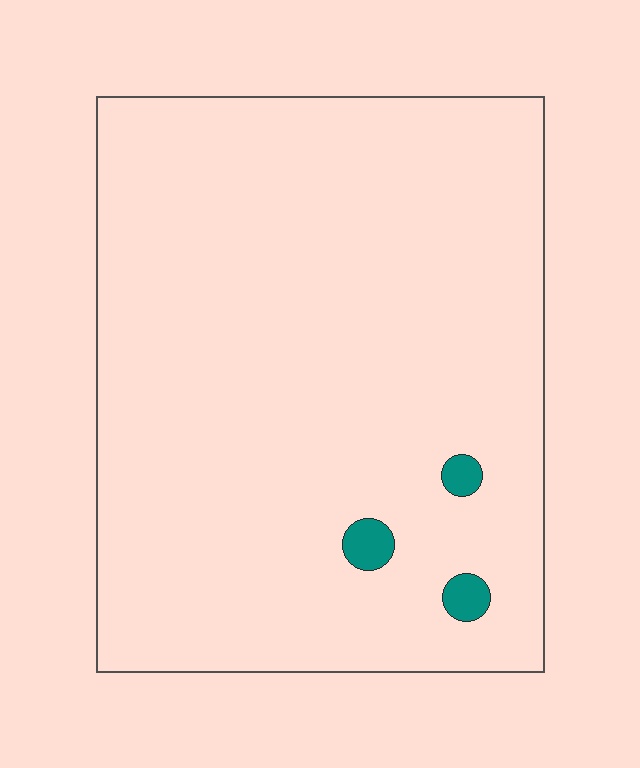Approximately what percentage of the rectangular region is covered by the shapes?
Approximately 0%.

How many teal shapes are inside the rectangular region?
3.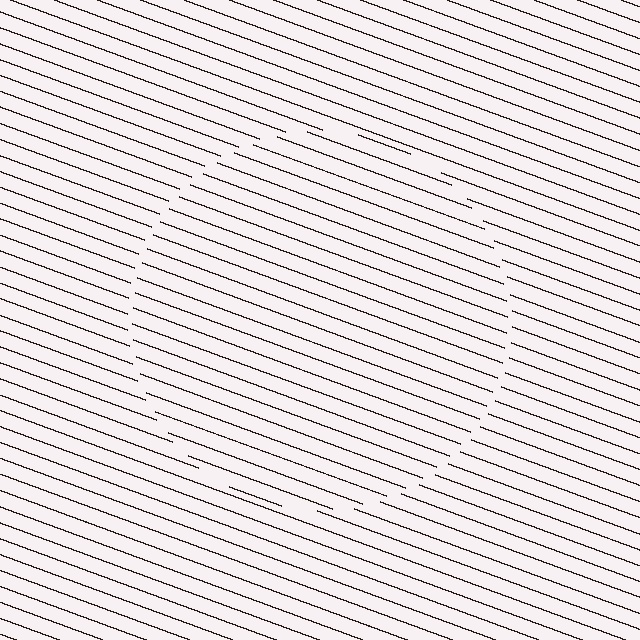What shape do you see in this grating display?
An illusory circle. The interior of the shape contains the same grating, shifted by half a period — the contour is defined by the phase discontinuity where line-ends from the inner and outer gratings abut.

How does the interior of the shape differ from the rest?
The interior of the shape contains the same grating, shifted by half a period — the contour is defined by the phase discontinuity where line-ends from the inner and outer gratings abut.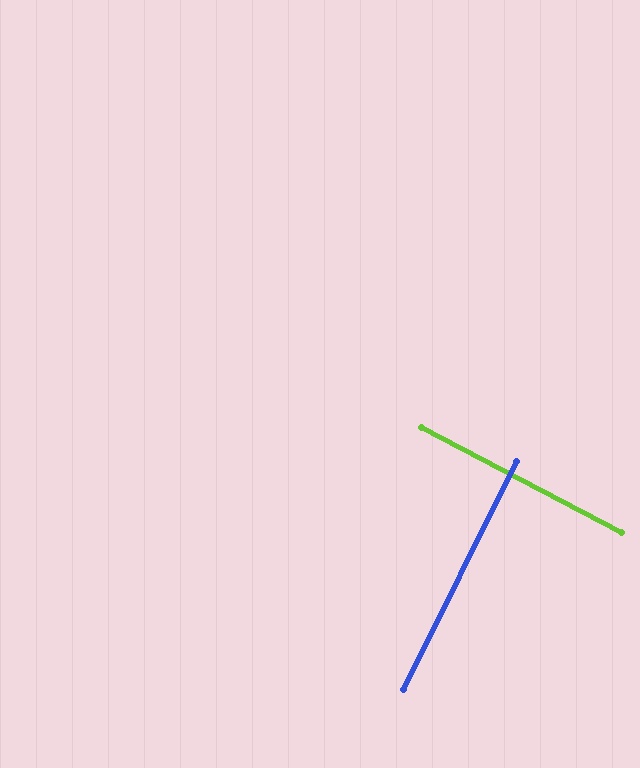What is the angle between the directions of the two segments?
Approximately 88 degrees.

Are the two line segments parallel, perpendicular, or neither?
Perpendicular — they meet at approximately 88°.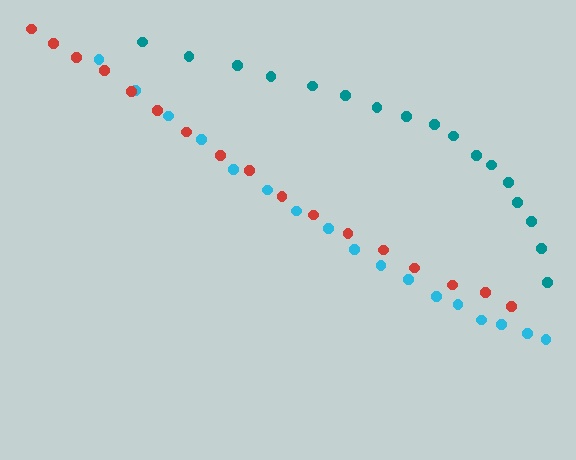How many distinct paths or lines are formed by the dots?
There are 3 distinct paths.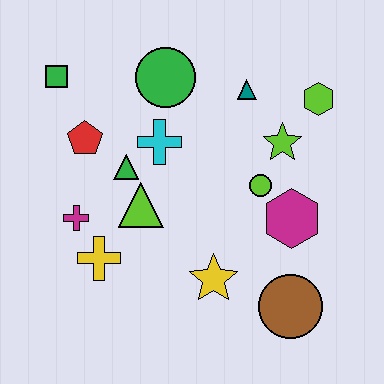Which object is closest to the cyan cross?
The green triangle is closest to the cyan cross.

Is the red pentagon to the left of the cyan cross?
Yes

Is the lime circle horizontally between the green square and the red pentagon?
No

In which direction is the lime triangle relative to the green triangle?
The lime triangle is below the green triangle.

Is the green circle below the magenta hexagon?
No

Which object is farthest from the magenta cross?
The lime hexagon is farthest from the magenta cross.